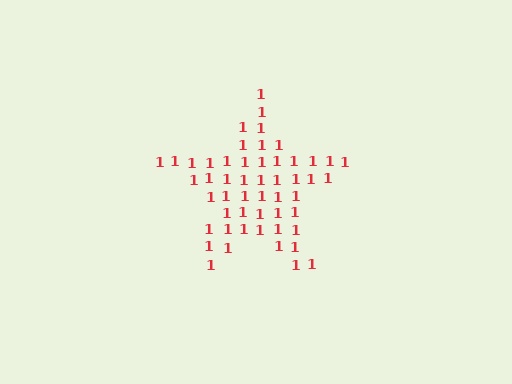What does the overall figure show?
The overall figure shows a star.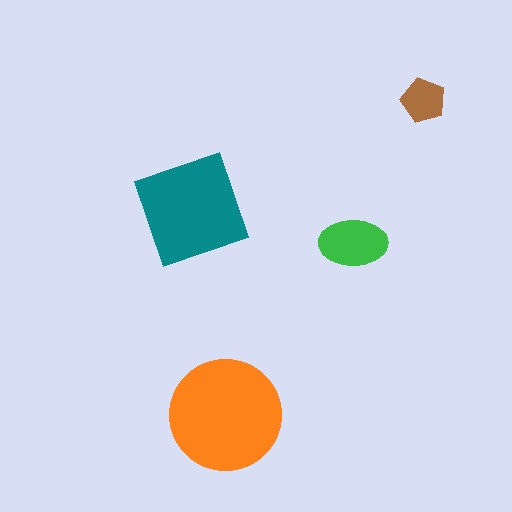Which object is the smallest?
The brown pentagon.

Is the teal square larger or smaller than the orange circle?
Smaller.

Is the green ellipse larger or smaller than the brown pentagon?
Larger.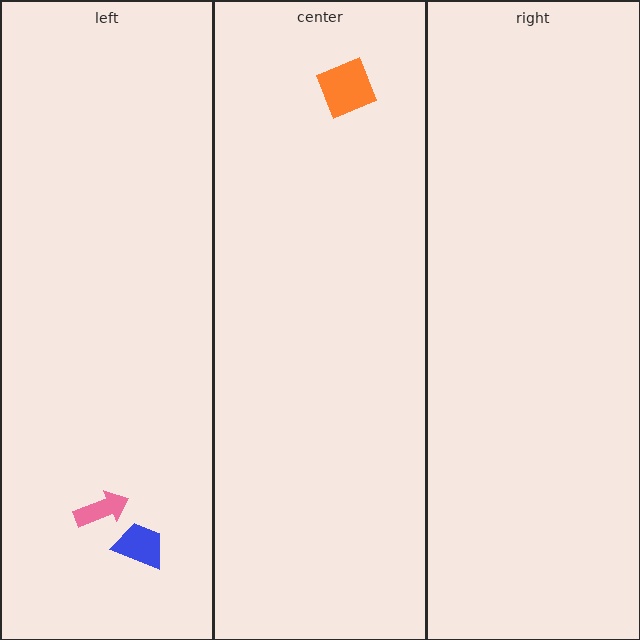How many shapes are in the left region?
2.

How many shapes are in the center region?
1.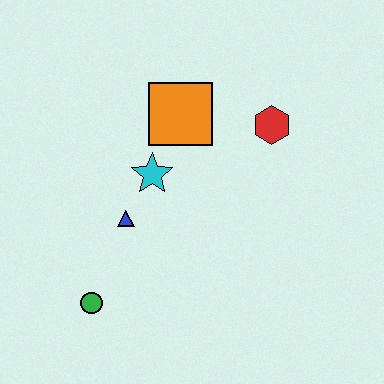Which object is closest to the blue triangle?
The cyan star is closest to the blue triangle.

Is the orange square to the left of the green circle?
No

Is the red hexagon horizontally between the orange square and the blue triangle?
No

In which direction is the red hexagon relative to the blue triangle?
The red hexagon is to the right of the blue triangle.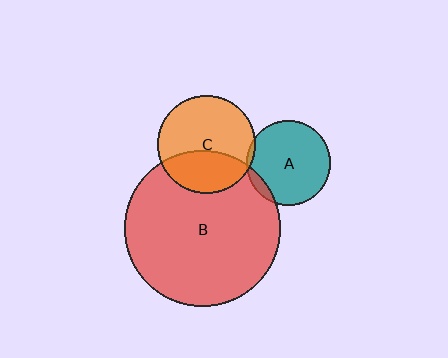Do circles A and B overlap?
Yes.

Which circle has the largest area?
Circle B (red).